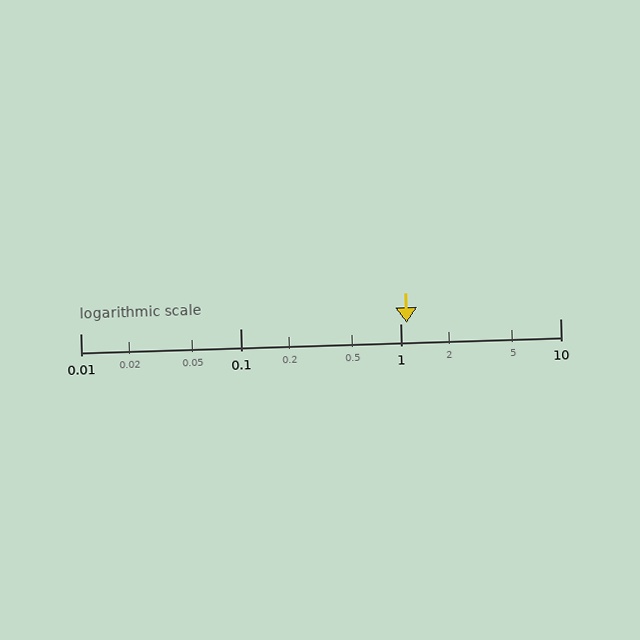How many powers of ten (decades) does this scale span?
The scale spans 3 decades, from 0.01 to 10.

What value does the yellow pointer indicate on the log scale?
The pointer indicates approximately 1.1.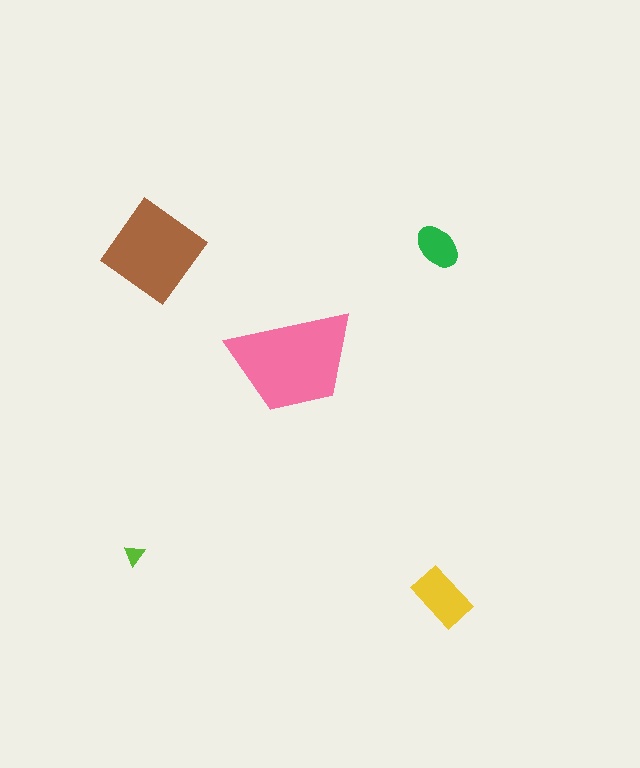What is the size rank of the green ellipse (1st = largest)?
4th.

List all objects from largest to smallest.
The pink trapezoid, the brown diamond, the yellow rectangle, the green ellipse, the lime triangle.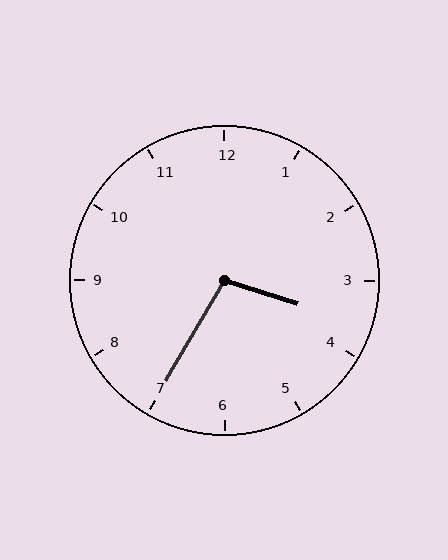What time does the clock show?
3:35.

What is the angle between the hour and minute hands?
Approximately 102 degrees.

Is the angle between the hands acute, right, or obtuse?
It is obtuse.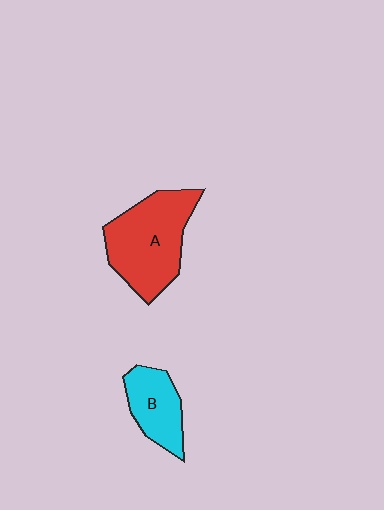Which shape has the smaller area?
Shape B (cyan).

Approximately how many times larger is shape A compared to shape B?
Approximately 1.8 times.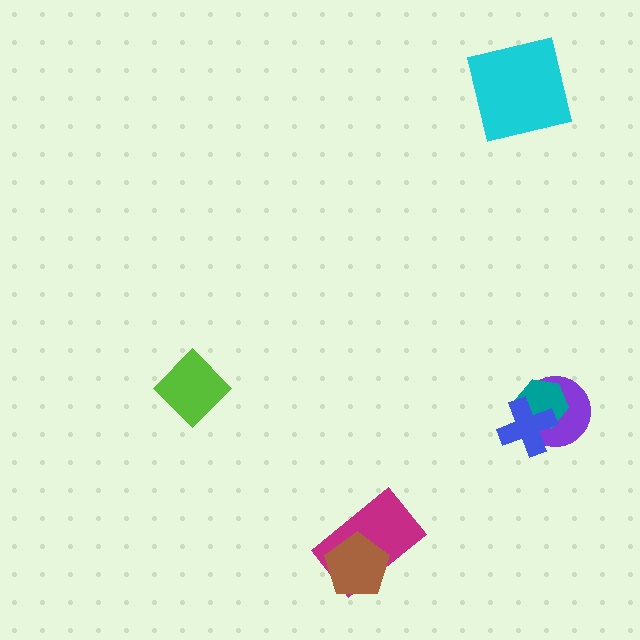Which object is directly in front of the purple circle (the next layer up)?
The teal hexagon is directly in front of the purple circle.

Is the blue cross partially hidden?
No, no other shape covers it.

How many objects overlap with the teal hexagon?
2 objects overlap with the teal hexagon.